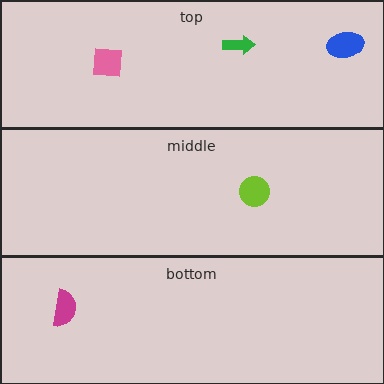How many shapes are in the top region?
3.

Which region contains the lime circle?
The middle region.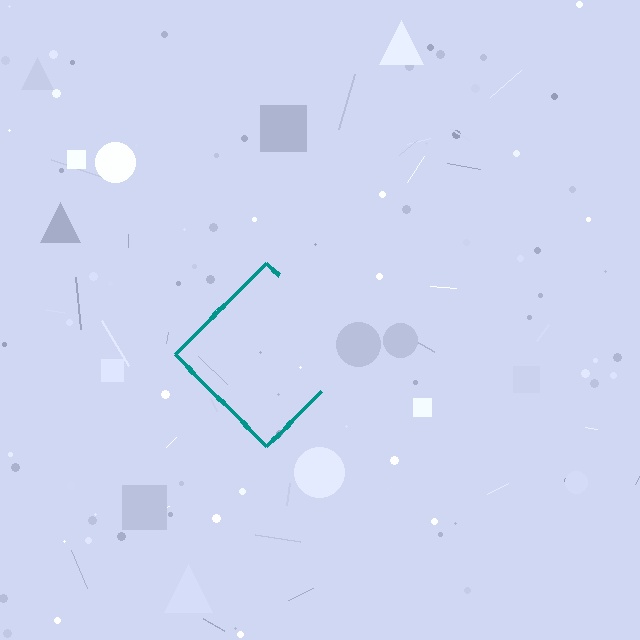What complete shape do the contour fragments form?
The contour fragments form a diamond.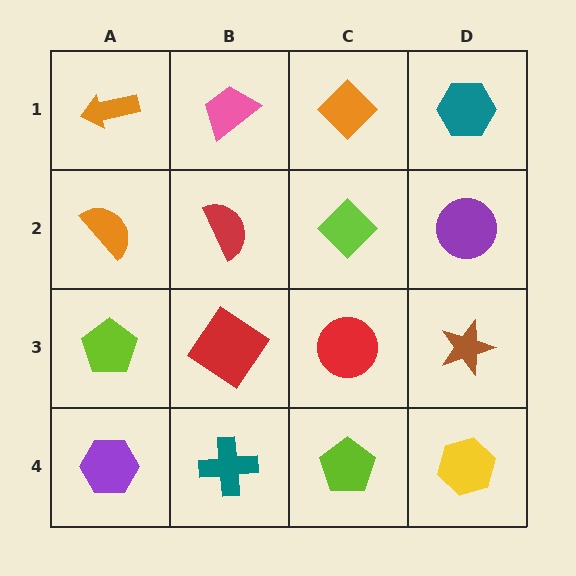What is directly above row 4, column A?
A lime pentagon.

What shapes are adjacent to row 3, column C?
A lime diamond (row 2, column C), a lime pentagon (row 4, column C), a red diamond (row 3, column B), a brown star (row 3, column D).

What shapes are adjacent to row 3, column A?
An orange semicircle (row 2, column A), a purple hexagon (row 4, column A), a red diamond (row 3, column B).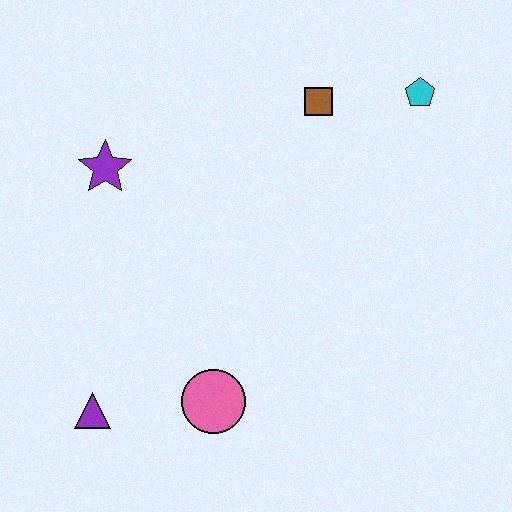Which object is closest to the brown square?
The cyan pentagon is closest to the brown square.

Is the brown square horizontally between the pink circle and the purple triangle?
No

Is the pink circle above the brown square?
No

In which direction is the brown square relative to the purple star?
The brown square is to the right of the purple star.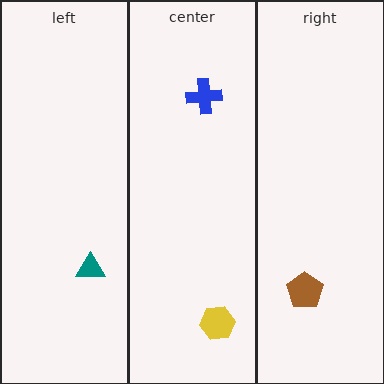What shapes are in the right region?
The brown pentagon.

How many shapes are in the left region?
1.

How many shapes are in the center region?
2.